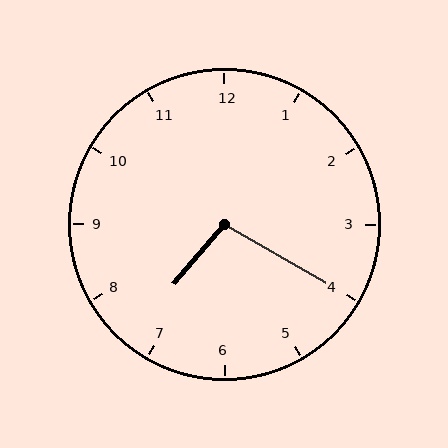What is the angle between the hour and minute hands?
Approximately 100 degrees.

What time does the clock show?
7:20.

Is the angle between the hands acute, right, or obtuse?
It is obtuse.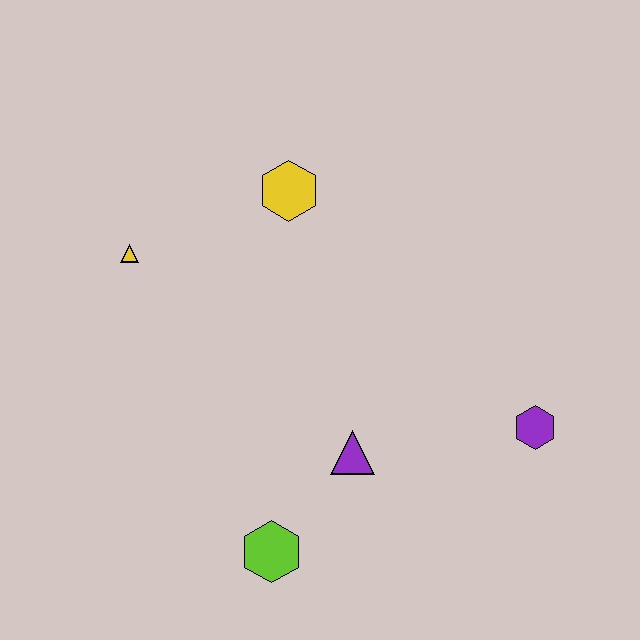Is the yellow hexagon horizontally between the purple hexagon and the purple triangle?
No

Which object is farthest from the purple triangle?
The yellow triangle is farthest from the purple triangle.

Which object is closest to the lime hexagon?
The purple triangle is closest to the lime hexagon.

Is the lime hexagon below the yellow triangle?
Yes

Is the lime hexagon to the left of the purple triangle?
Yes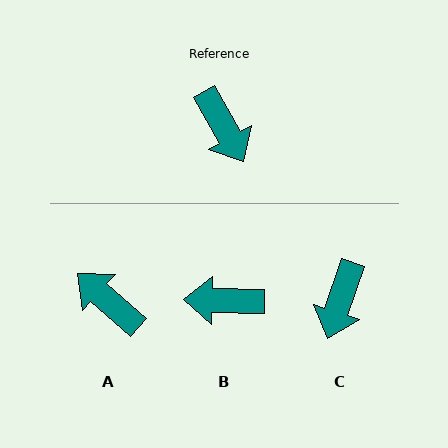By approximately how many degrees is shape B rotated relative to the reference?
Approximately 121 degrees clockwise.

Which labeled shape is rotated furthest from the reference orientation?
A, about 161 degrees away.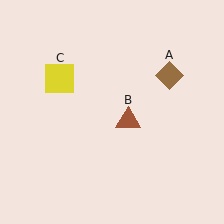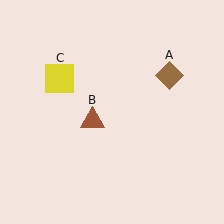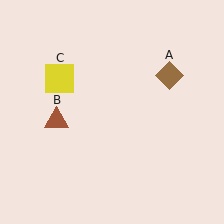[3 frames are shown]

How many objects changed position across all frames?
1 object changed position: brown triangle (object B).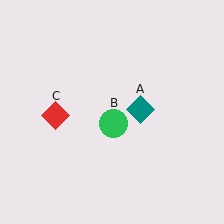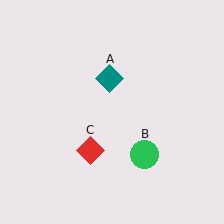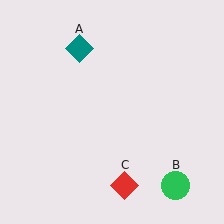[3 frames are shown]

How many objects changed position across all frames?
3 objects changed position: teal diamond (object A), green circle (object B), red diamond (object C).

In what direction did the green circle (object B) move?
The green circle (object B) moved down and to the right.